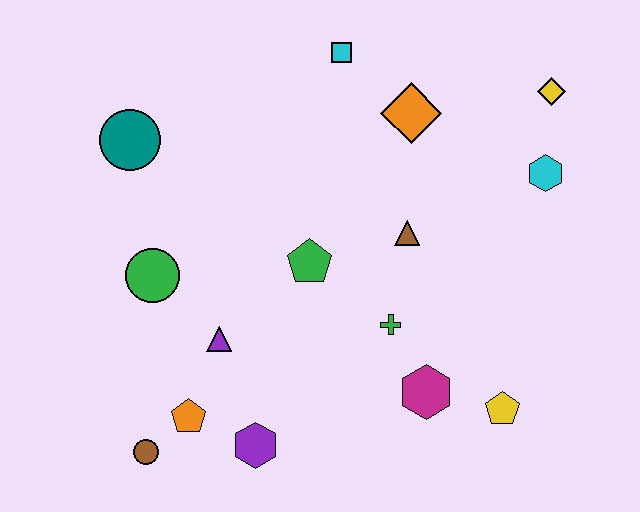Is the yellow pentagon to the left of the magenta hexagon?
No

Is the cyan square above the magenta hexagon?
Yes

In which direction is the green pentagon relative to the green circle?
The green pentagon is to the right of the green circle.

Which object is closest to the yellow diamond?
The cyan hexagon is closest to the yellow diamond.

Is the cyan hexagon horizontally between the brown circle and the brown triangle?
No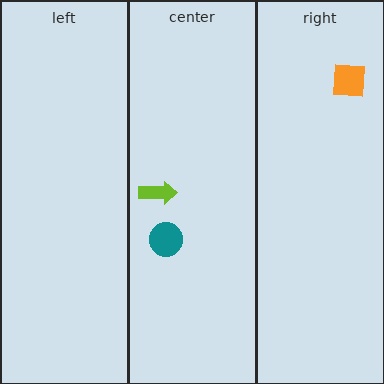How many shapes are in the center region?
2.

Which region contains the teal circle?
The center region.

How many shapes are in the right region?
1.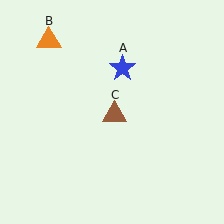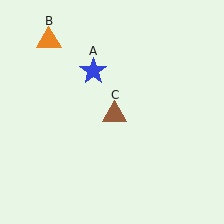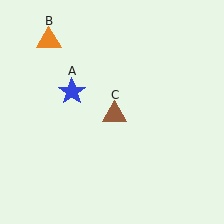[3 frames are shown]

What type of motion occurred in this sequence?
The blue star (object A) rotated counterclockwise around the center of the scene.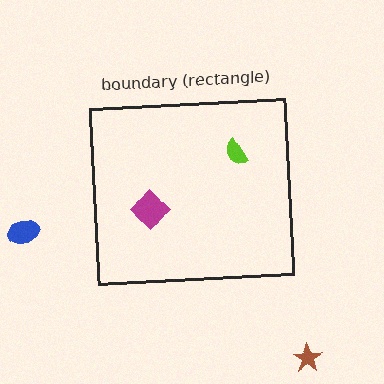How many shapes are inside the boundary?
2 inside, 2 outside.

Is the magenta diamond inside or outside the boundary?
Inside.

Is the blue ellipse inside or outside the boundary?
Outside.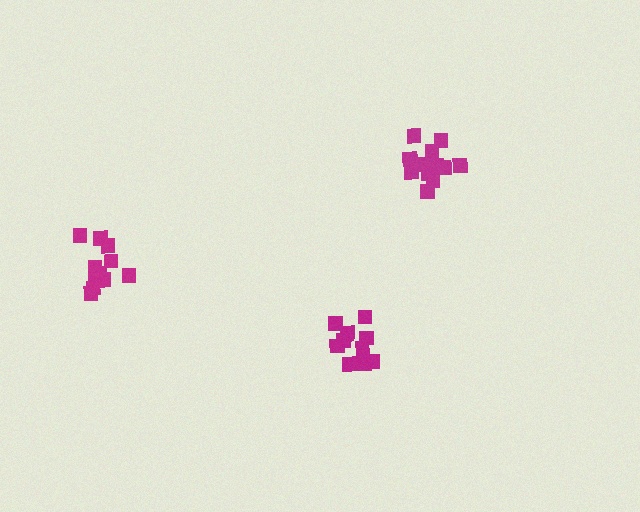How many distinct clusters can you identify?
There are 3 distinct clusters.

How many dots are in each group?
Group 1: 11 dots, Group 2: 11 dots, Group 3: 13 dots (35 total).